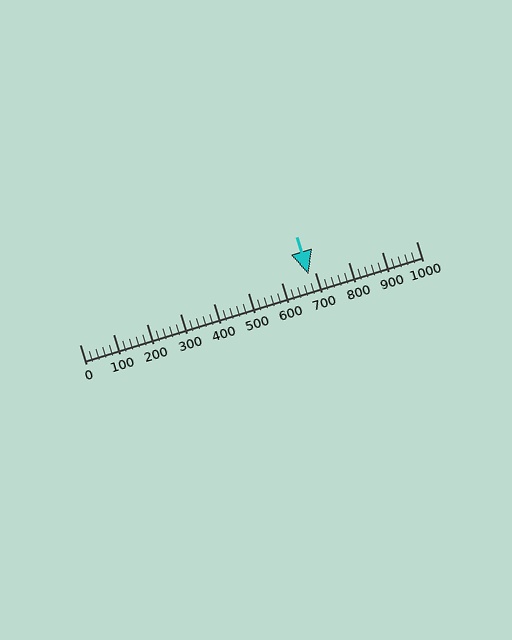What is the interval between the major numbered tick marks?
The major tick marks are spaced 100 units apart.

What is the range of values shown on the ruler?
The ruler shows values from 0 to 1000.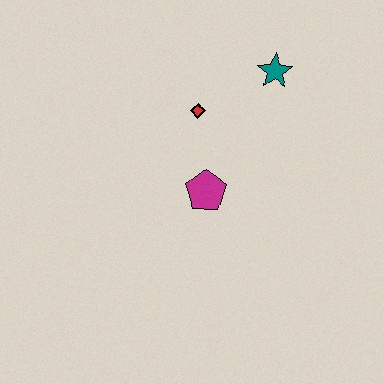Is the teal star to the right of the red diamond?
Yes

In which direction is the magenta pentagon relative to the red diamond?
The magenta pentagon is below the red diamond.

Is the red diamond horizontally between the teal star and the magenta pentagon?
No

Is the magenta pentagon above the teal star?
No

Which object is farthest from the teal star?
The magenta pentagon is farthest from the teal star.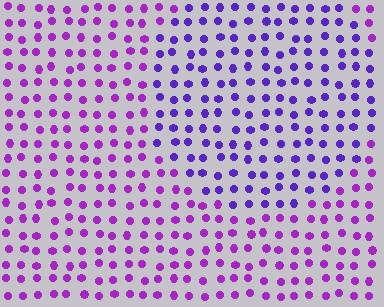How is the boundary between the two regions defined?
The boundary is defined purely by a slight shift in hue (about 29 degrees). Spacing, size, and orientation are identical on both sides.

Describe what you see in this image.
The image is filled with small purple elements in a uniform arrangement. A circle-shaped region is visible where the elements are tinted to a slightly different hue, forming a subtle color boundary.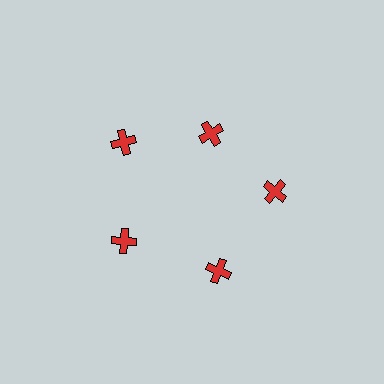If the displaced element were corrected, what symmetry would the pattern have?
It would have 5-fold rotational symmetry — the pattern would map onto itself every 72 degrees.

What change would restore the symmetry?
The symmetry would be restored by moving it outward, back onto the ring so that all 5 crosses sit at equal angles and equal distance from the center.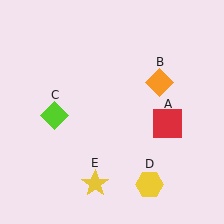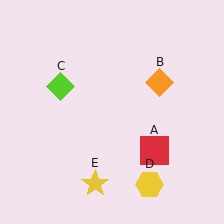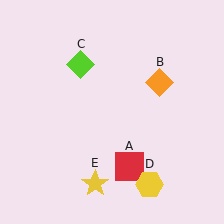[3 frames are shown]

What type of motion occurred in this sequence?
The red square (object A), lime diamond (object C) rotated clockwise around the center of the scene.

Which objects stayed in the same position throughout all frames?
Orange diamond (object B) and yellow hexagon (object D) and yellow star (object E) remained stationary.